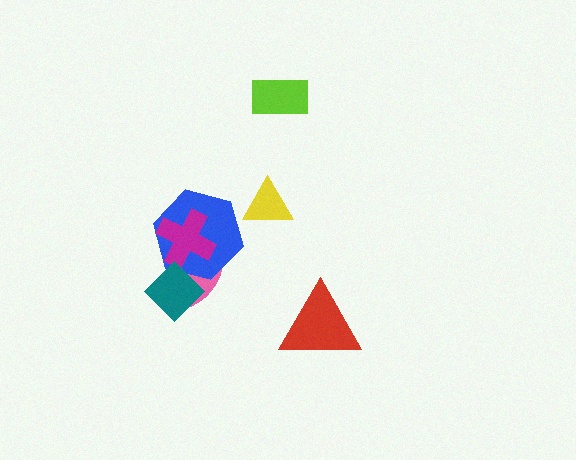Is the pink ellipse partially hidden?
Yes, it is partially covered by another shape.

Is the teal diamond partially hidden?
No, no other shape covers it.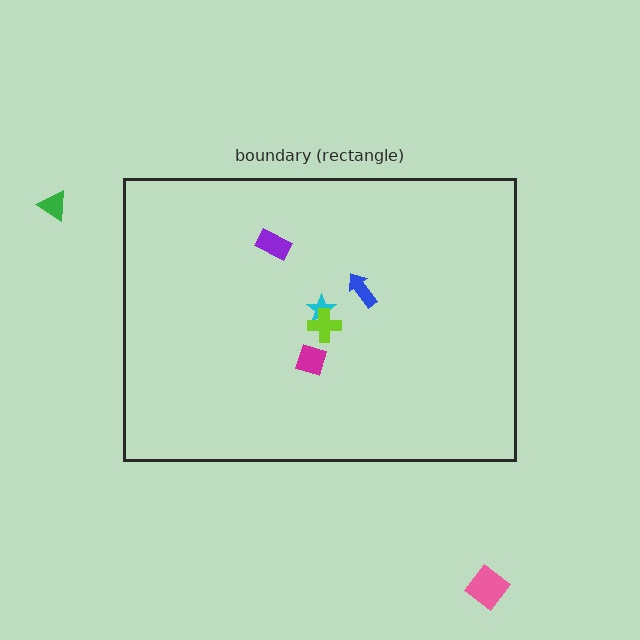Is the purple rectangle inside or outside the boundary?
Inside.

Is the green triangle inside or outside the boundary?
Outside.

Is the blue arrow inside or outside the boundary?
Inside.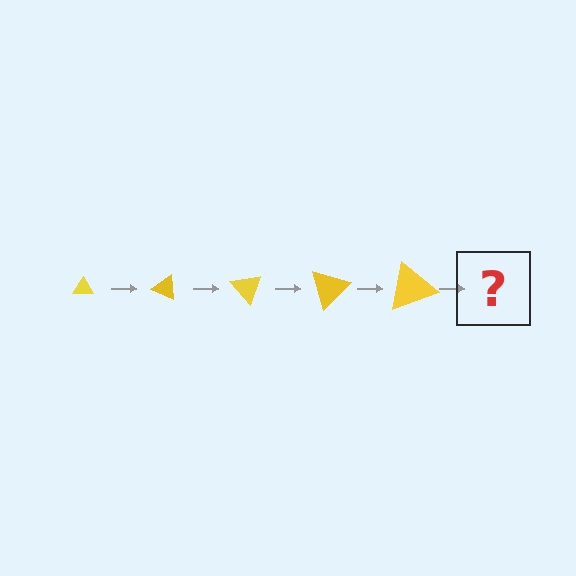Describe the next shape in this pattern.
It should be a triangle, larger than the previous one and rotated 125 degrees from the start.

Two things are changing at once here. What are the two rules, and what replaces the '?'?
The two rules are that the triangle grows larger each step and it rotates 25 degrees each step. The '?' should be a triangle, larger than the previous one and rotated 125 degrees from the start.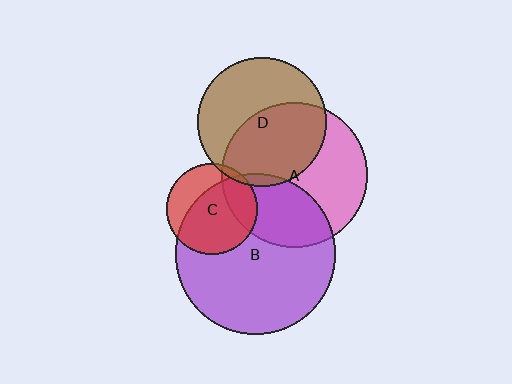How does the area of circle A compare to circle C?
Approximately 2.5 times.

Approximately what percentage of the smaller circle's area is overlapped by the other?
Approximately 70%.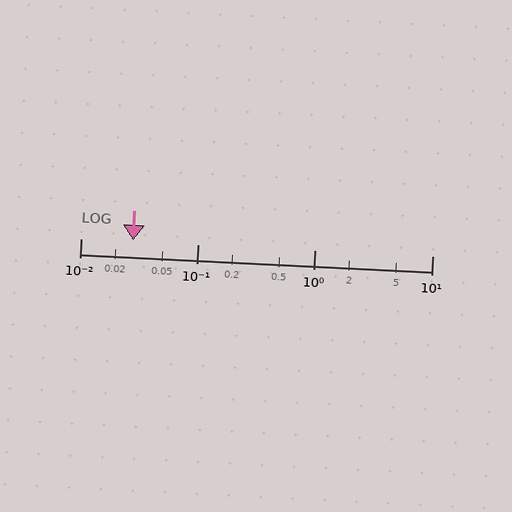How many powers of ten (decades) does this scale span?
The scale spans 3 decades, from 0.01 to 10.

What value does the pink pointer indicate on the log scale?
The pointer indicates approximately 0.028.